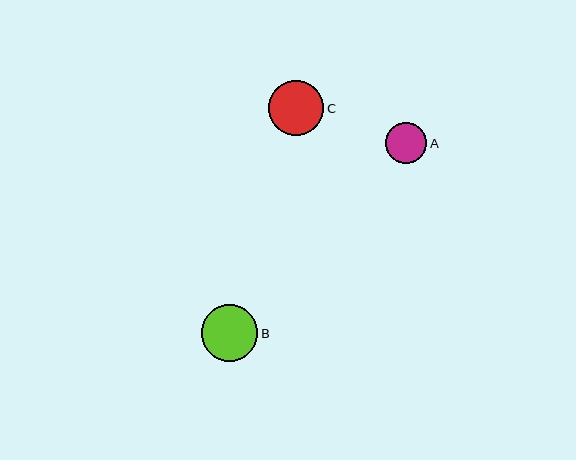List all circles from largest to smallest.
From largest to smallest: B, C, A.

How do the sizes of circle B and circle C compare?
Circle B and circle C are approximately the same size.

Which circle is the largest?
Circle B is the largest with a size of approximately 57 pixels.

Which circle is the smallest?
Circle A is the smallest with a size of approximately 41 pixels.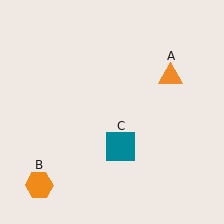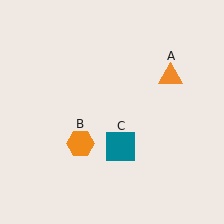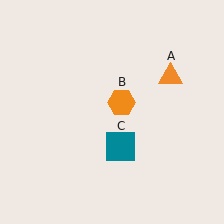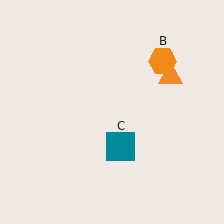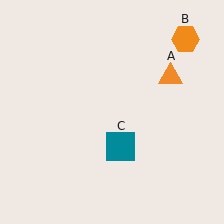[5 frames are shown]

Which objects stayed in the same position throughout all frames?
Orange triangle (object A) and teal square (object C) remained stationary.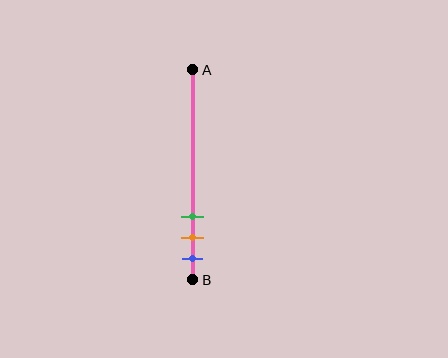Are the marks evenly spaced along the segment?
Yes, the marks are approximately evenly spaced.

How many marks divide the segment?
There are 3 marks dividing the segment.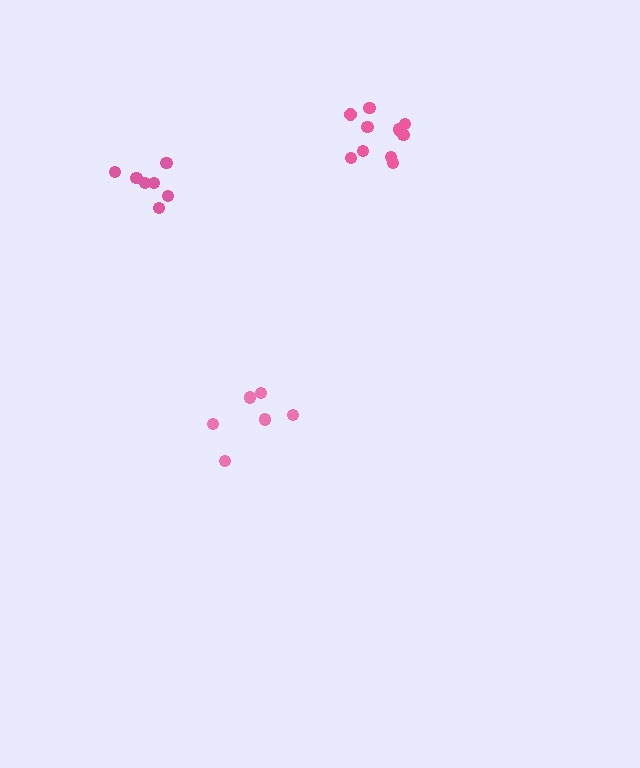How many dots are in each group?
Group 1: 11 dots, Group 2: 7 dots, Group 3: 6 dots (24 total).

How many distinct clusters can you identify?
There are 3 distinct clusters.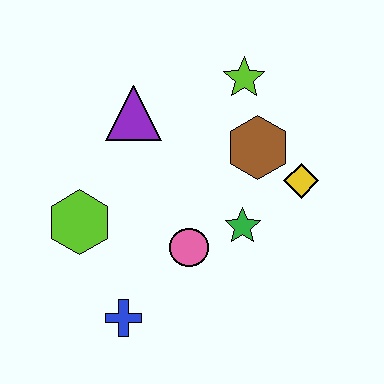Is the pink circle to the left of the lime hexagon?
No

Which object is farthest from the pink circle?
The lime star is farthest from the pink circle.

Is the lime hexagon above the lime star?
No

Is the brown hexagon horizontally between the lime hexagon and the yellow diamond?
Yes